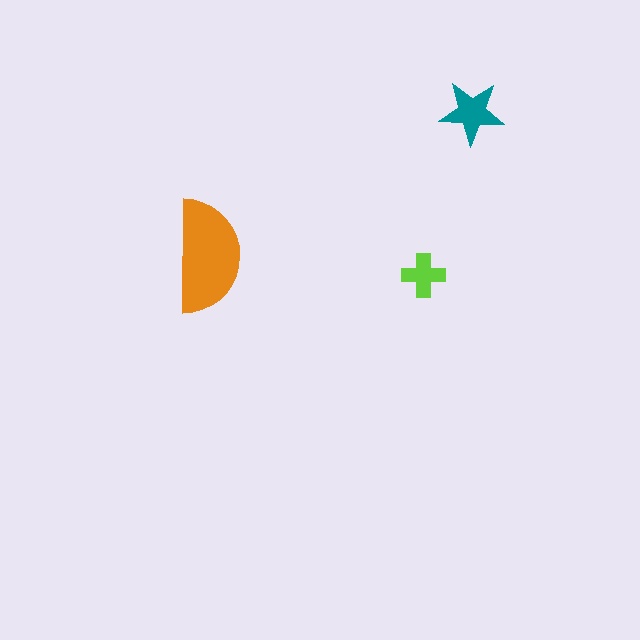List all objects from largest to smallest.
The orange semicircle, the teal star, the lime cross.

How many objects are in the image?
There are 3 objects in the image.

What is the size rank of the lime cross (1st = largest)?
3rd.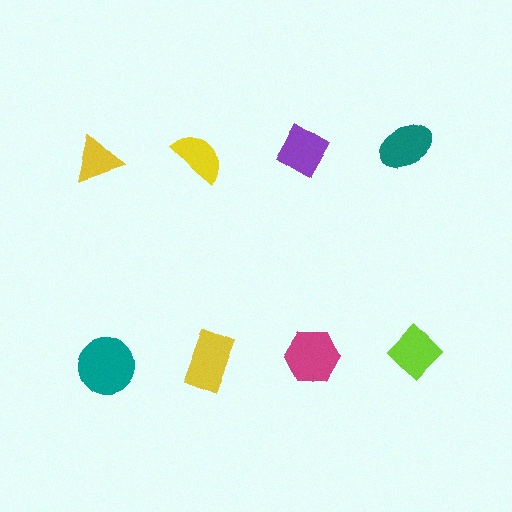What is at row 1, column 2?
A yellow semicircle.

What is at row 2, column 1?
A teal circle.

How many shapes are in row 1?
4 shapes.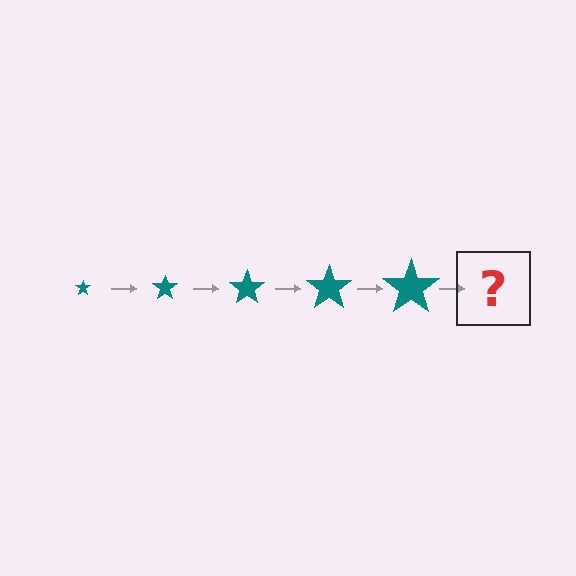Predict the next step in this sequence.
The next step is a teal star, larger than the previous one.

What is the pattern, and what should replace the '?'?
The pattern is that the star gets progressively larger each step. The '?' should be a teal star, larger than the previous one.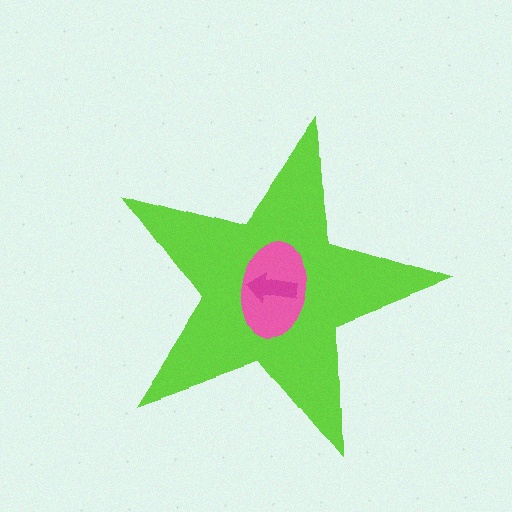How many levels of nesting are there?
3.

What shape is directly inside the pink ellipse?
The magenta arrow.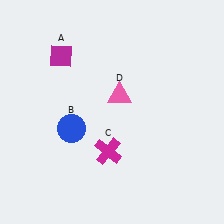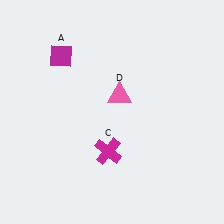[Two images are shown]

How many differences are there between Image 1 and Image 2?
There is 1 difference between the two images.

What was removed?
The blue circle (B) was removed in Image 2.